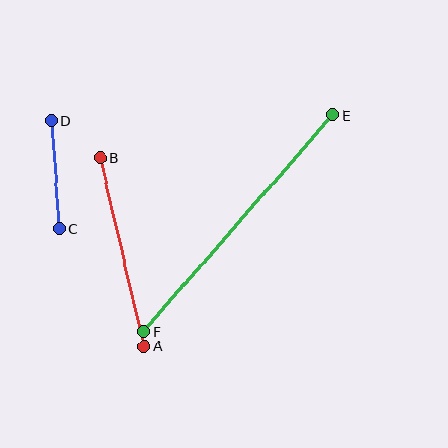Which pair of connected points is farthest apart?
Points E and F are farthest apart.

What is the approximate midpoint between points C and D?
The midpoint is at approximately (55, 174) pixels.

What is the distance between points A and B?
The distance is approximately 194 pixels.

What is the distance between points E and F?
The distance is approximately 288 pixels.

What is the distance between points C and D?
The distance is approximately 109 pixels.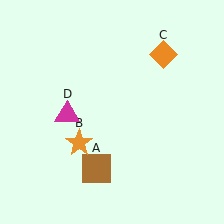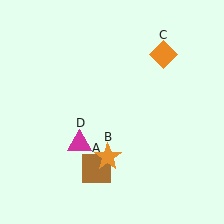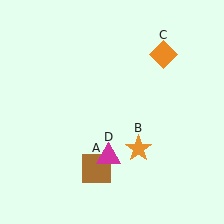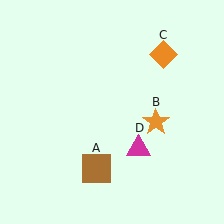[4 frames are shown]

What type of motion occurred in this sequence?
The orange star (object B), magenta triangle (object D) rotated counterclockwise around the center of the scene.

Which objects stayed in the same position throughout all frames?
Brown square (object A) and orange diamond (object C) remained stationary.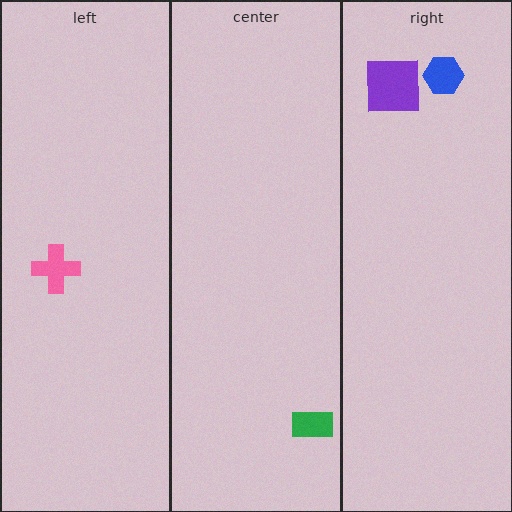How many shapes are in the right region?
2.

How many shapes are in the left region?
1.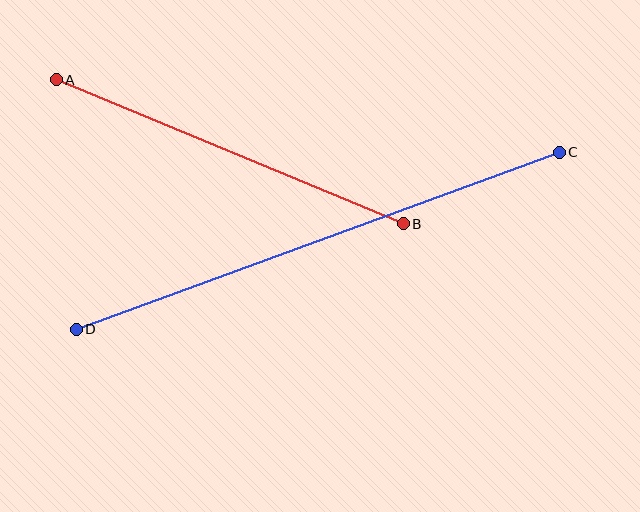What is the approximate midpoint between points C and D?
The midpoint is at approximately (318, 241) pixels.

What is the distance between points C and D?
The distance is approximately 514 pixels.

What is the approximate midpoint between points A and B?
The midpoint is at approximately (230, 152) pixels.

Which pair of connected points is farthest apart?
Points C and D are farthest apart.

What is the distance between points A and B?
The distance is approximately 375 pixels.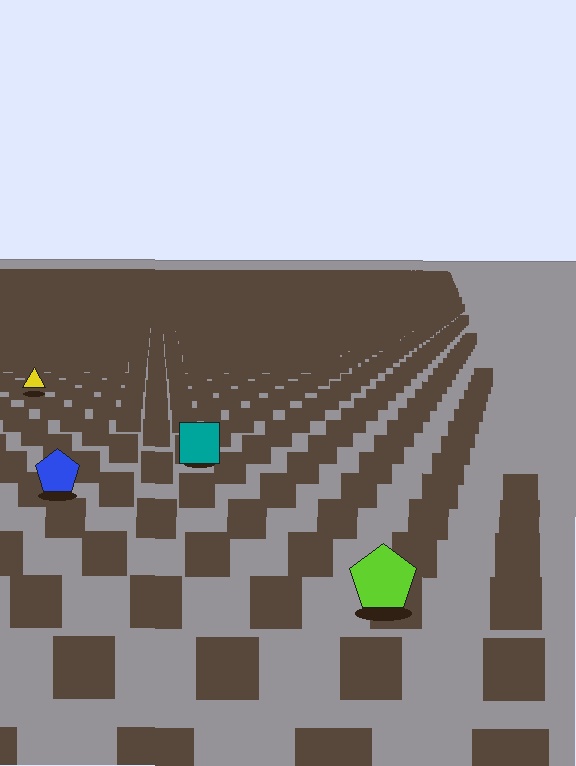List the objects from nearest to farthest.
From nearest to farthest: the lime pentagon, the blue pentagon, the teal square, the yellow triangle.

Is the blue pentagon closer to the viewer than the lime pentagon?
No. The lime pentagon is closer — you can tell from the texture gradient: the ground texture is coarser near it.